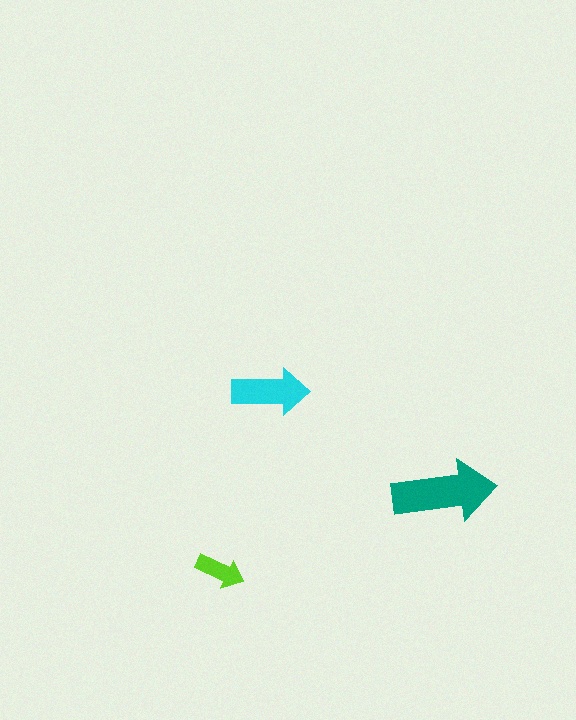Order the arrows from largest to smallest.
the teal one, the cyan one, the lime one.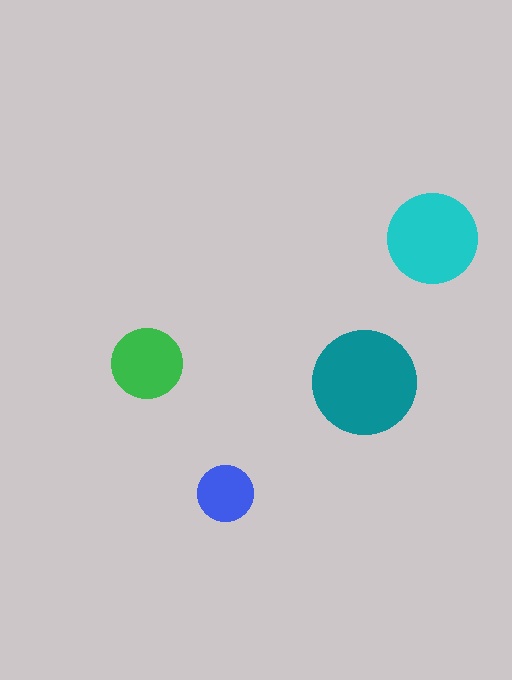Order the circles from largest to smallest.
the teal one, the cyan one, the green one, the blue one.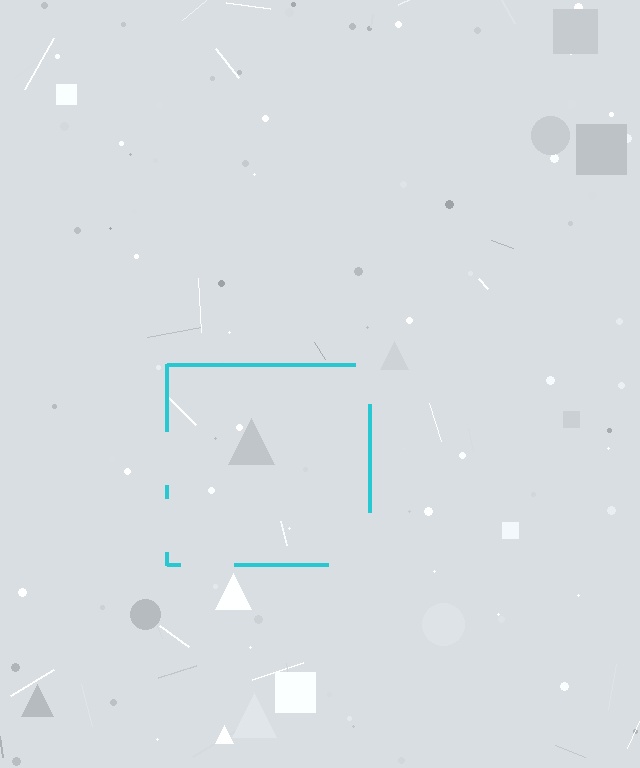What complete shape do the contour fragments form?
The contour fragments form a square.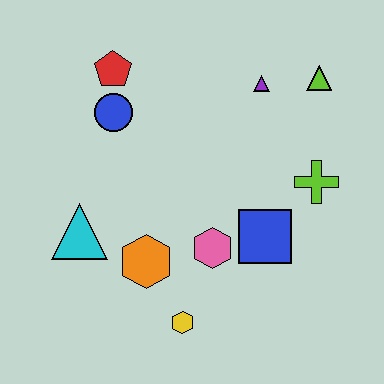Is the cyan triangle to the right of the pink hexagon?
No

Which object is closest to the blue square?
The pink hexagon is closest to the blue square.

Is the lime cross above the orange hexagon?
Yes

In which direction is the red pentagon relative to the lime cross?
The red pentagon is to the left of the lime cross.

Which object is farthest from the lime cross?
The cyan triangle is farthest from the lime cross.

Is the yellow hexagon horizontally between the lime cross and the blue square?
No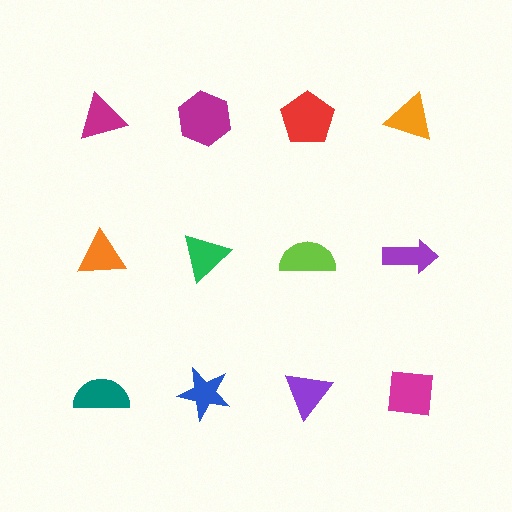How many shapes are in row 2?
4 shapes.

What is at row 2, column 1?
An orange triangle.